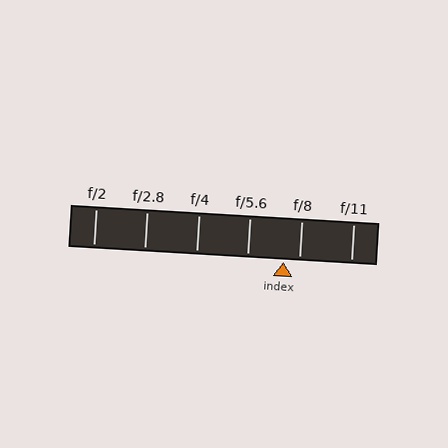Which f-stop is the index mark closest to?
The index mark is closest to f/8.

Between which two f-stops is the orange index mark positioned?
The index mark is between f/5.6 and f/8.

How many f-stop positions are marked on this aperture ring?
There are 6 f-stop positions marked.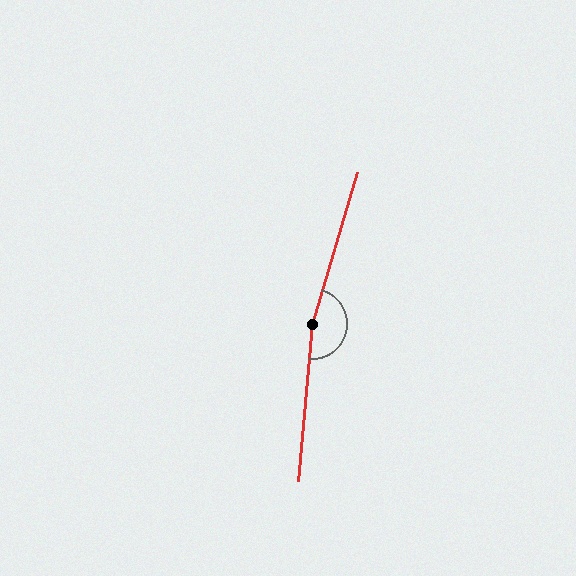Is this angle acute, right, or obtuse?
It is obtuse.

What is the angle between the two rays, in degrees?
Approximately 169 degrees.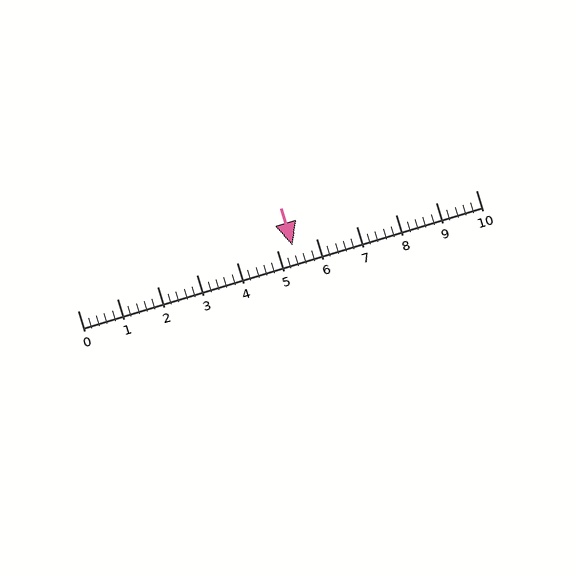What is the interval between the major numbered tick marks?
The major tick marks are spaced 1 units apart.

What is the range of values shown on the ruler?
The ruler shows values from 0 to 10.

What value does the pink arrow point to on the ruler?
The pink arrow points to approximately 5.4.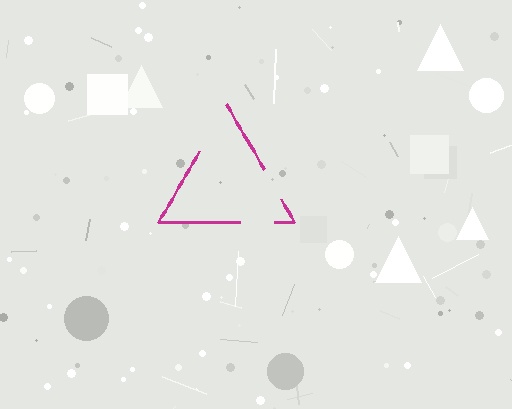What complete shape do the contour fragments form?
The contour fragments form a triangle.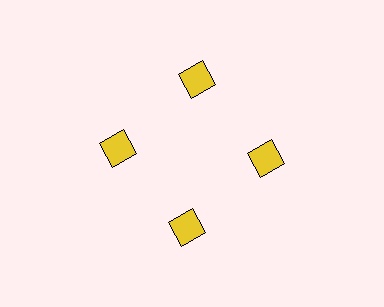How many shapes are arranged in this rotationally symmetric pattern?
There are 4 shapes, arranged in 4 groups of 1.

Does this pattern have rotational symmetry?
Yes, this pattern has 4-fold rotational symmetry. It looks the same after rotating 90 degrees around the center.